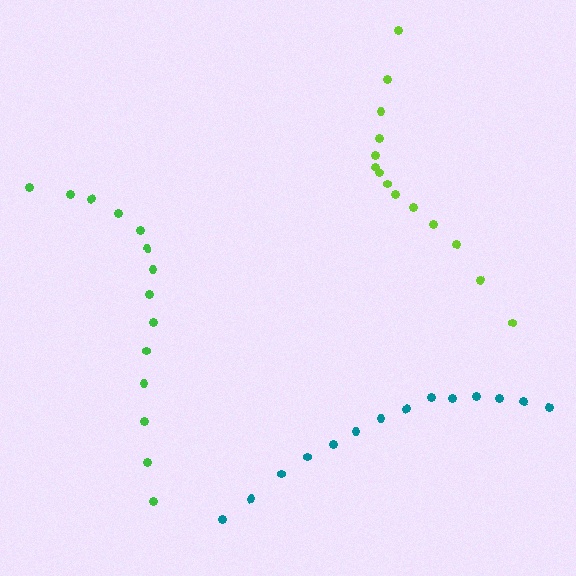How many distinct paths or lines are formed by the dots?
There are 3 distinct paths.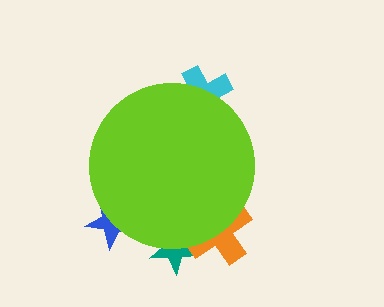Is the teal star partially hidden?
Yes, the teal star is partially hidden behind the lime circle.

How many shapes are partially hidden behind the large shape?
4 shapes are partially hidden.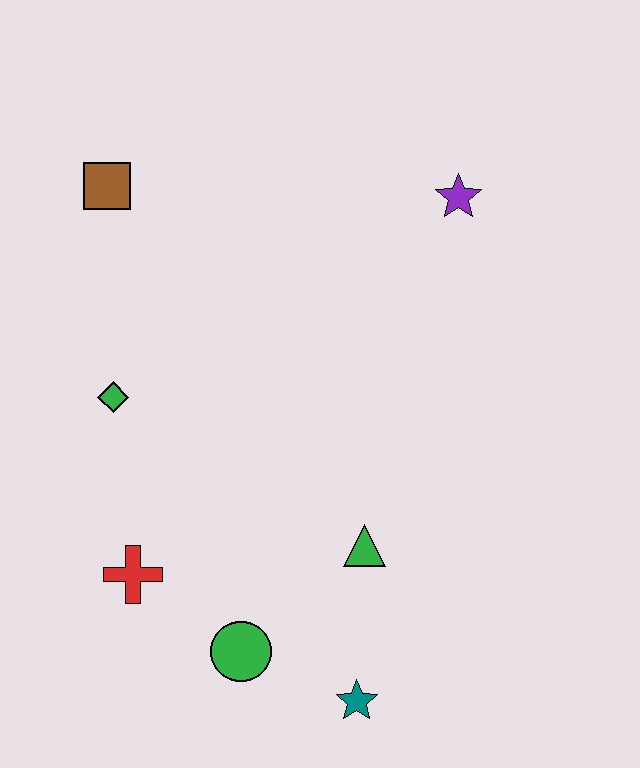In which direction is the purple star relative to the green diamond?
The purple star is to the right of the green diamond.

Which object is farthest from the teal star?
The brown square is farthest from the teal star.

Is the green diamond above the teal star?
Yes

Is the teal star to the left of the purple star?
Yes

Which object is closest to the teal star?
The green circle is closest to the teal star.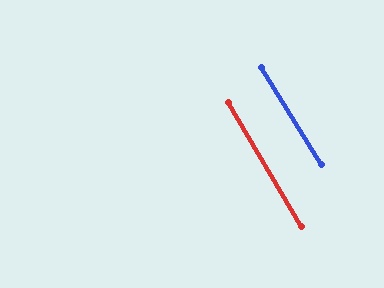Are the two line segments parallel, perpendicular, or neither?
Parallel — their directions differ by only 0.9°.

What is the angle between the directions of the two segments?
Approximately 1 degree.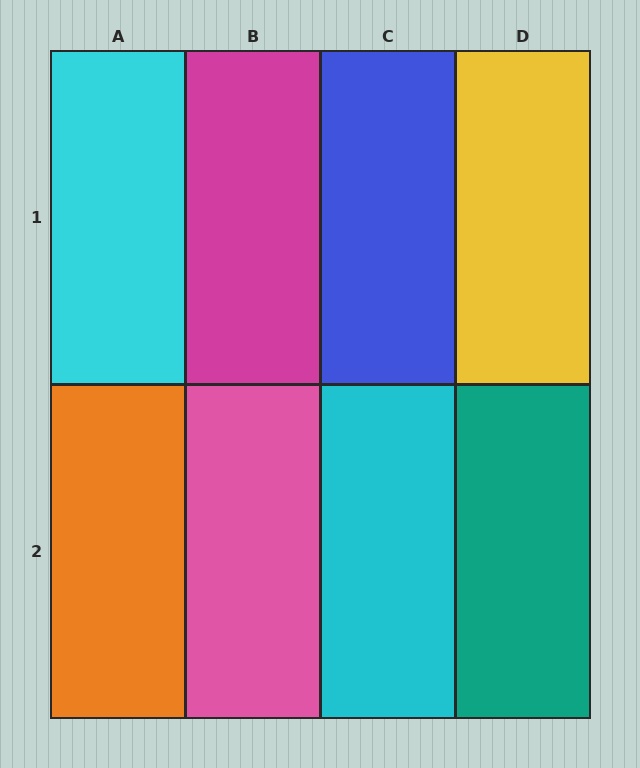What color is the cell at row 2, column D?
Teal.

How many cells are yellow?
1 cell is yellow.